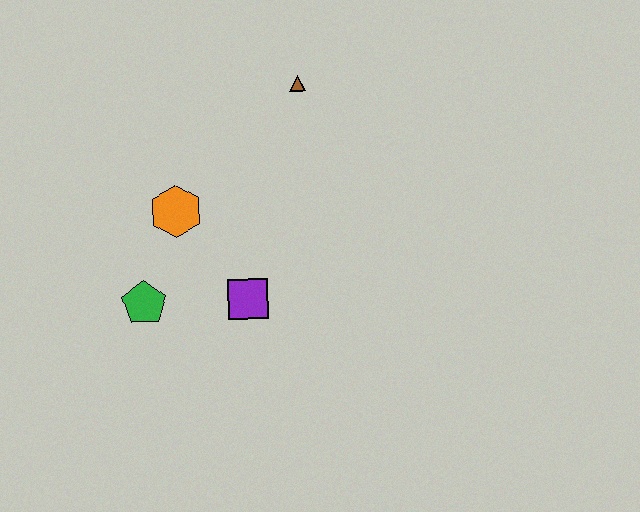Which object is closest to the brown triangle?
The orange hexagon is closest to the brown triangle.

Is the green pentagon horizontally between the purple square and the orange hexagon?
No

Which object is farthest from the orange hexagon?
The brown triangle is farthest from the orange hexagon.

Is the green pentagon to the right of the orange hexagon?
No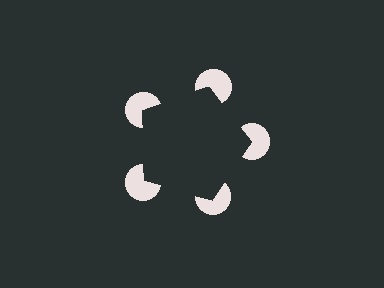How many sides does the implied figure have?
5 sides.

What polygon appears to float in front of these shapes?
An illusory pentagon — its edges are inferred from the aligned wedge cuts in the pac-man discs, not physically drawn.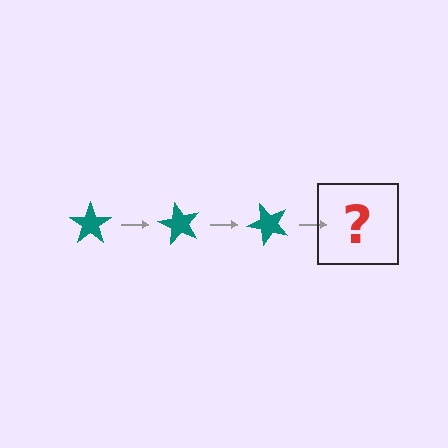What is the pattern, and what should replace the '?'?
The pattern is that the star rotates 60 degrees each step. The '?' should be a teal star rotated 180 degrees.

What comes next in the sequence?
The next element should be a teal star rotated 180 degrees.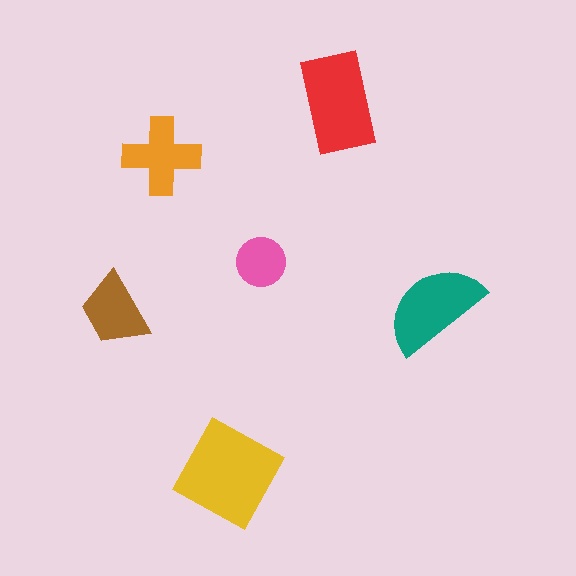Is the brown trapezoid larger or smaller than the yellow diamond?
Smaller.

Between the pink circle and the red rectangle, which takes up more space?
The red rectangle.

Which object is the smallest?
The pink circle.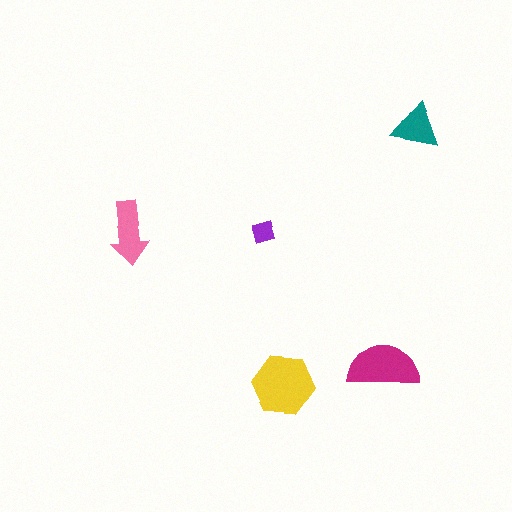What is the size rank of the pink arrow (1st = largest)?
3rd.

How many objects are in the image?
There are 5 objects in the image.